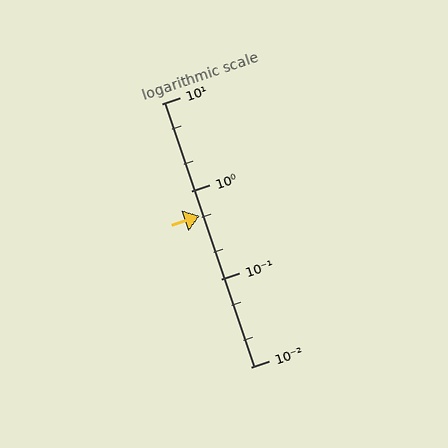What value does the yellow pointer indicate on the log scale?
The pointer indicates approximately 0.52.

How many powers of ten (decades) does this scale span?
The scale spans 3 decades, from 0.01 to 10.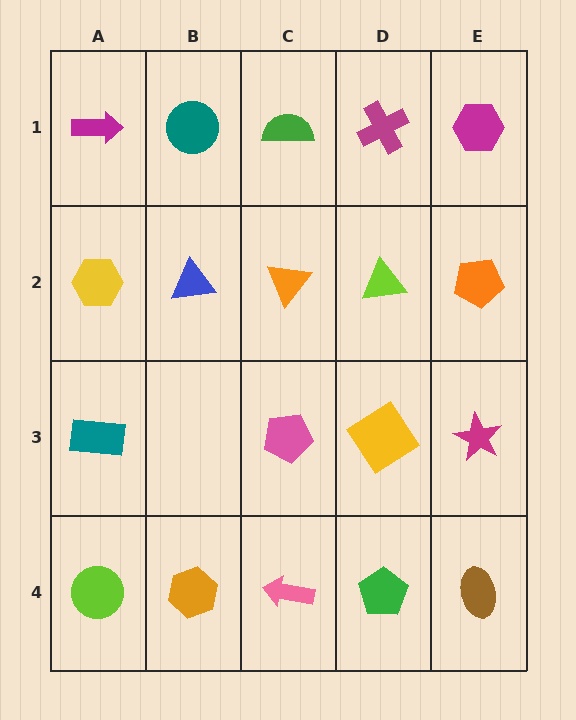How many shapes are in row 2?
5 shapes.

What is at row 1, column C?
A green semicircle.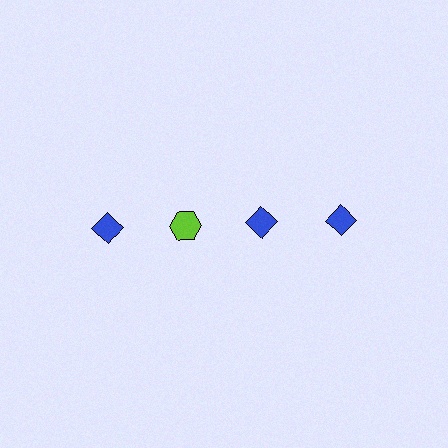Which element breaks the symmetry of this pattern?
The lime hexagon in the top row, second from left column breaks the symmetry. All other shapes are blue diamonds.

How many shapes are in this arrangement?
There are 4 shapes arranged in a grid pattern.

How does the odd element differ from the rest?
It differs in both color (lime instead of blue) and shape (hexagon instead of diamond).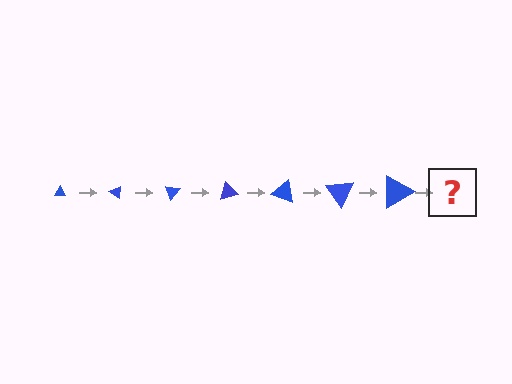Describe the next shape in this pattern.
It should be a triangle, larger than the previous one and rotated 245 degrees from the start.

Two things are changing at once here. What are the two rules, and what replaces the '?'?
The two rules are that the triangle grows larger each step and it rotates 35 degrees each step. The '?' should be a triangle, larger than the previous one and rotated 245 degrees from the start.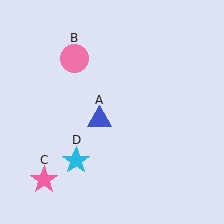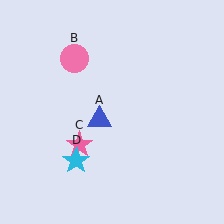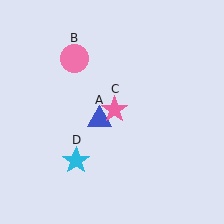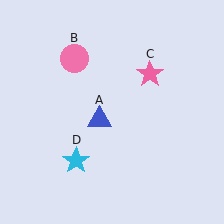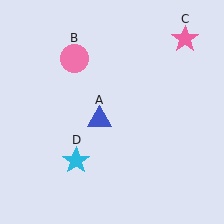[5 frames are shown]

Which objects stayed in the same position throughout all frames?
Blue triangle (object A) and pink circle (object B) and cyan star (object D) remained stationary.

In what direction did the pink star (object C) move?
The pink star (object C) moved up and to the right.